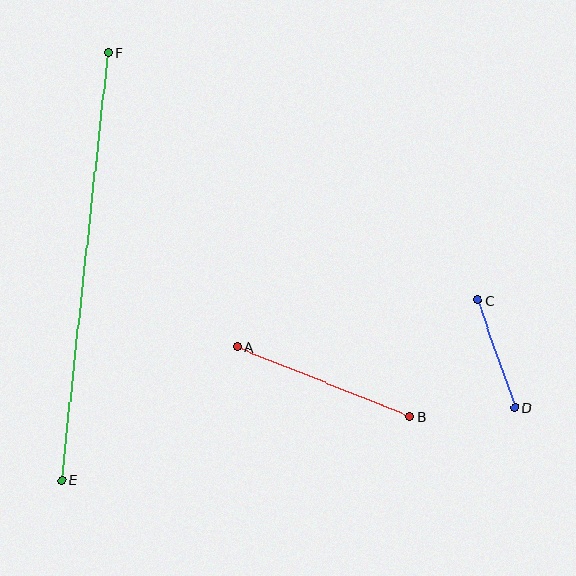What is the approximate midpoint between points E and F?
The midpoint is at approximately (85, 266) pixels.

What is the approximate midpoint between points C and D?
The midpoint is at approximately (496, 354) pixels.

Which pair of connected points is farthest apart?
Points E and F are farthest apart.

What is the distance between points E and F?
The distance is approximately 431 pixels.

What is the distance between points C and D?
The distance is approximately 114 pixels.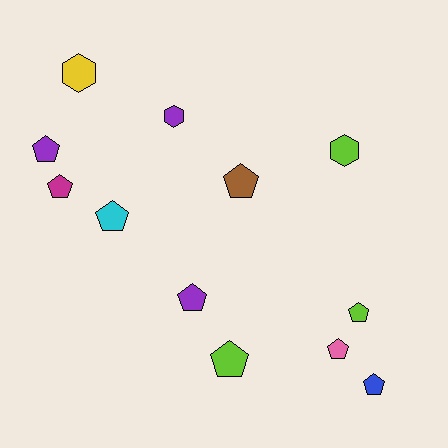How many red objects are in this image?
There are no red objects.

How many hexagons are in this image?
There are 3 hexagons.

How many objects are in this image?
There are 12 objects.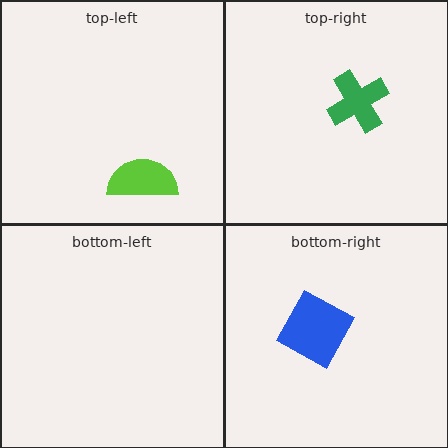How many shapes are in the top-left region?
1.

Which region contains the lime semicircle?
The top-left region.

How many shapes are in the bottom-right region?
1.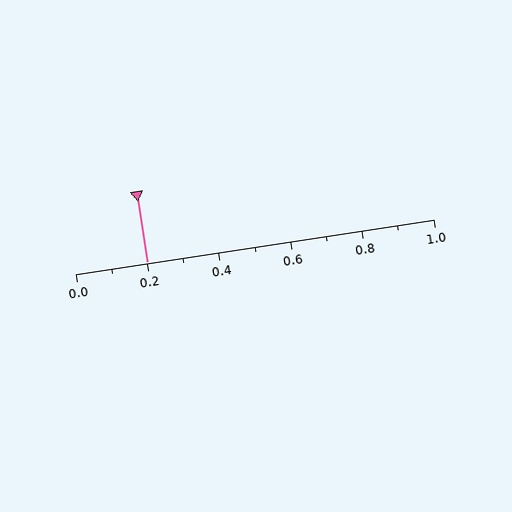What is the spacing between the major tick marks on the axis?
The major ticks are spaced 0.2 apart.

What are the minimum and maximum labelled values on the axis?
The axis runs from 0.0 to 1.0.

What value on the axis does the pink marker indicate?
The marker indicates approximately 0.2.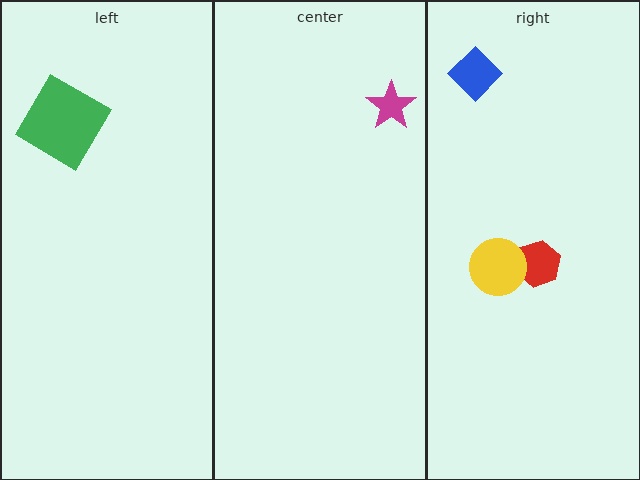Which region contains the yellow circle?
The right region.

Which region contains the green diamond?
The left region.